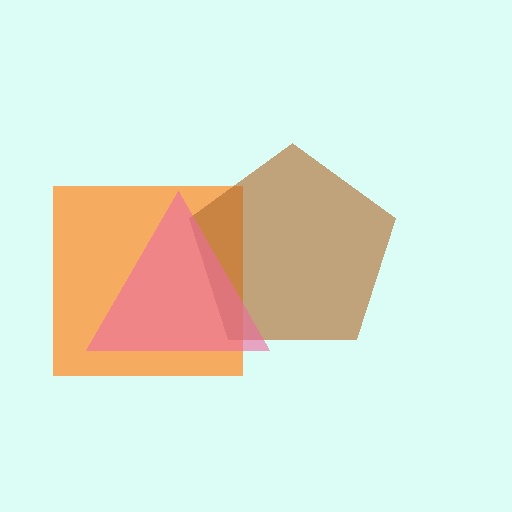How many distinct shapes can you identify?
There are 3 distinct shapes: an orange square, a brown pentagon, a pink triangle.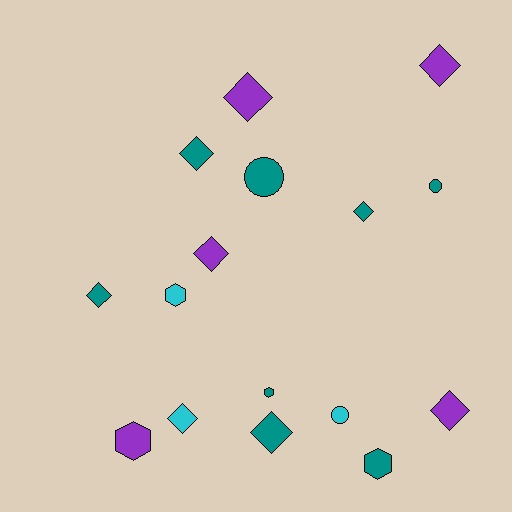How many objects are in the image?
There are 16 objects.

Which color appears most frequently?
Teal, with 8 objects.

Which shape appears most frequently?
Diamond, with 9 objects.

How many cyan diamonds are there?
There is 1 cyan diamond.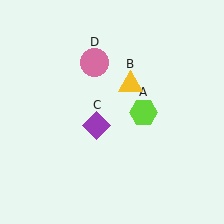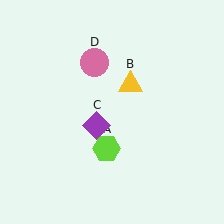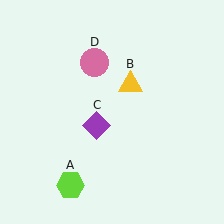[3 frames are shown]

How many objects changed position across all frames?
1 object changed position: lime hexagon (object A).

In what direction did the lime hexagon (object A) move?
The lime hexagon (object A) moved down and to the left.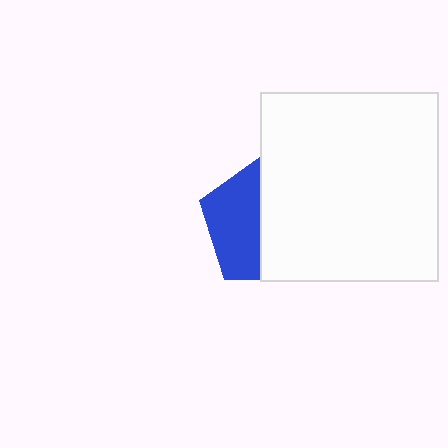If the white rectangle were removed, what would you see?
You would see the complete blue pentagon.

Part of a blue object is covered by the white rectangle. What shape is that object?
It is a pentagon.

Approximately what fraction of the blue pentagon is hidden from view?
Roughly 57% of the blue pentagon is hidden behind the white rectangle.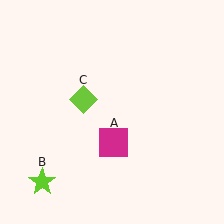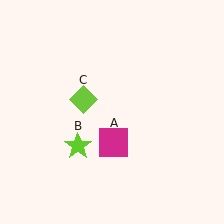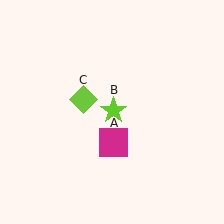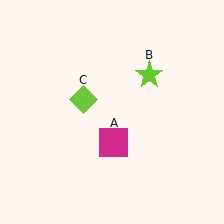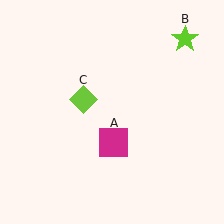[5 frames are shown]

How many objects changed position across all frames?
1 object changed position: lime star (object B).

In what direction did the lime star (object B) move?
The lime star (object B) moved up and to the right.